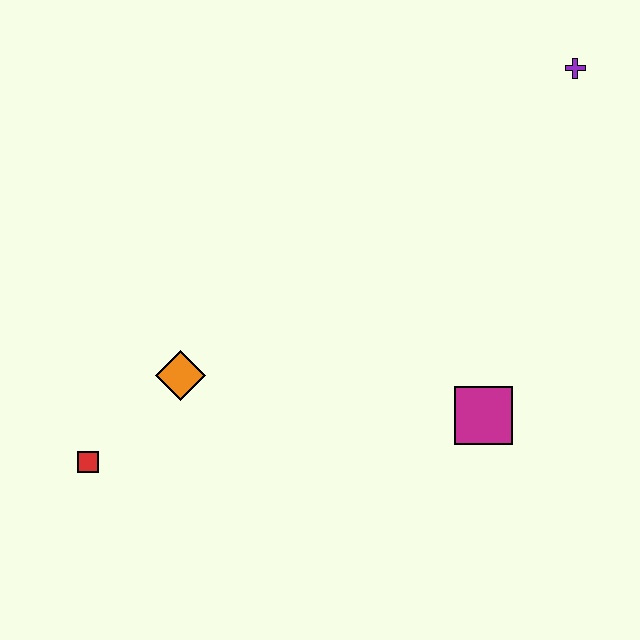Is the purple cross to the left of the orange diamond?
No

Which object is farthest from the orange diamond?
The purple cross is farthest from the orange diamond.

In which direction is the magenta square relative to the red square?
The magenta square is to the right of the red square.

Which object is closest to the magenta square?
The orange diamond is closest to the magenta square.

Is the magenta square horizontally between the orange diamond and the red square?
No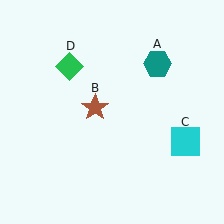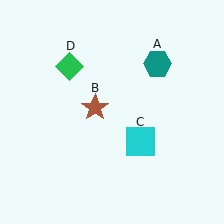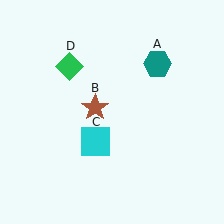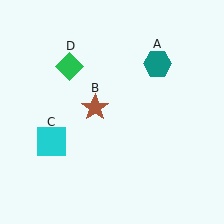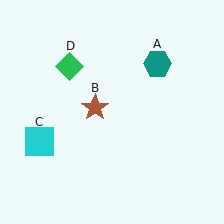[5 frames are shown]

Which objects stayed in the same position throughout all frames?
Teal hexagon (object A) and brown star (object B) and green diamond (object D) remained stationary.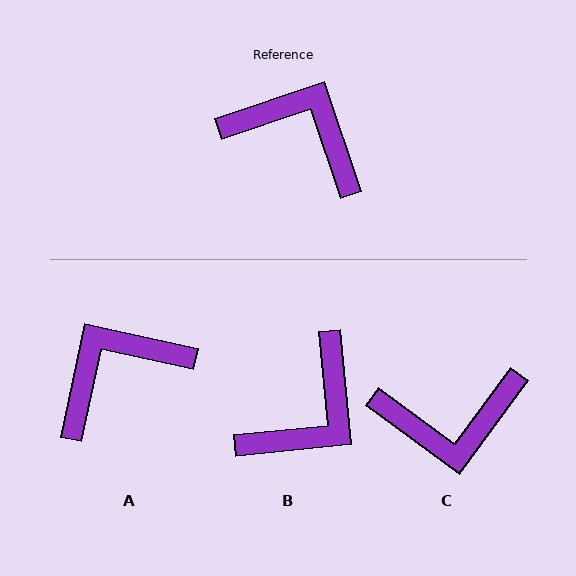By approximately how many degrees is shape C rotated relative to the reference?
Approximately 145 degrees clockwise.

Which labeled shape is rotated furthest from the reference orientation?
C, about 145 degrees away.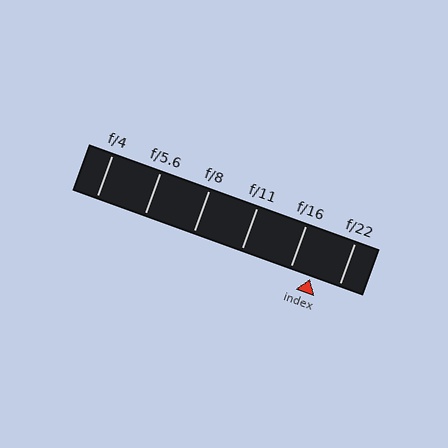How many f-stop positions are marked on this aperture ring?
There are 6 f-stop positions marked.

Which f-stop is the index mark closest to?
The index mark is closest to f/16.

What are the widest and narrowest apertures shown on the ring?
The widest aperture shown is f/4 and the narrowest is f/22.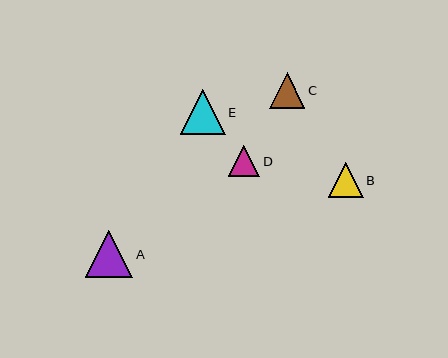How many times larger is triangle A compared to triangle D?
Triangle A is approximately 1.5 times the size of triangle D.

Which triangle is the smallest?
Triangle D is the smallest with a size of approximately 31 pixels.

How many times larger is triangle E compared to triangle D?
Triangle E is approximately 1.4 times the size of triangle D.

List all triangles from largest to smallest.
From largest to smallest: A, E, C, B, D.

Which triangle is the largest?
Triangle A is the largest with a size of approximately 48 pixels.